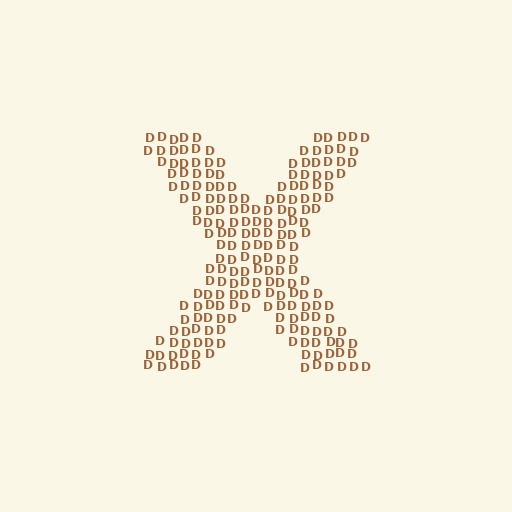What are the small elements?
The small elements are letter D's.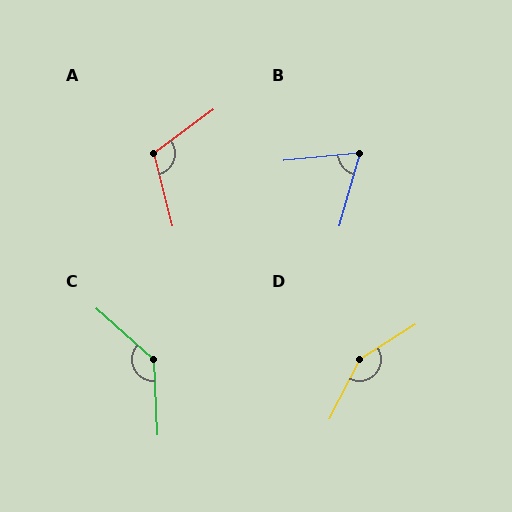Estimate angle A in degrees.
Approximately 112 degrees.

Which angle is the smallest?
B, at approximately 68 degrees.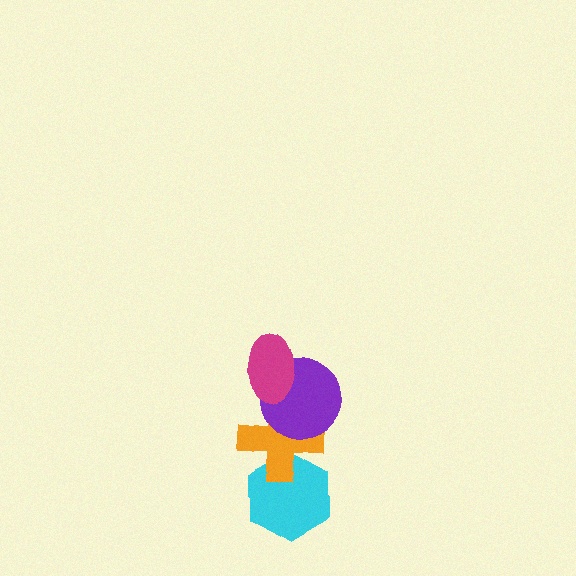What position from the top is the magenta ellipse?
The magenta ellipse is 1st from the top.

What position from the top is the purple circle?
The purple circle is 2nd from the top.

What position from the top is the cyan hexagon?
The cyan hexagon is 4th from the top.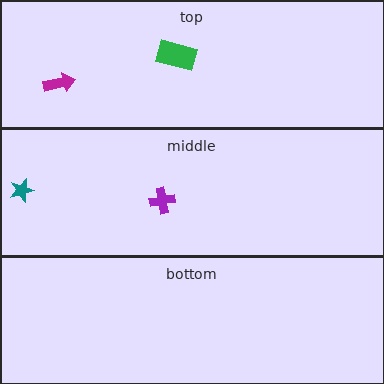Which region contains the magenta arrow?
The top region.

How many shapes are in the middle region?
2.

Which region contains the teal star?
The middle region.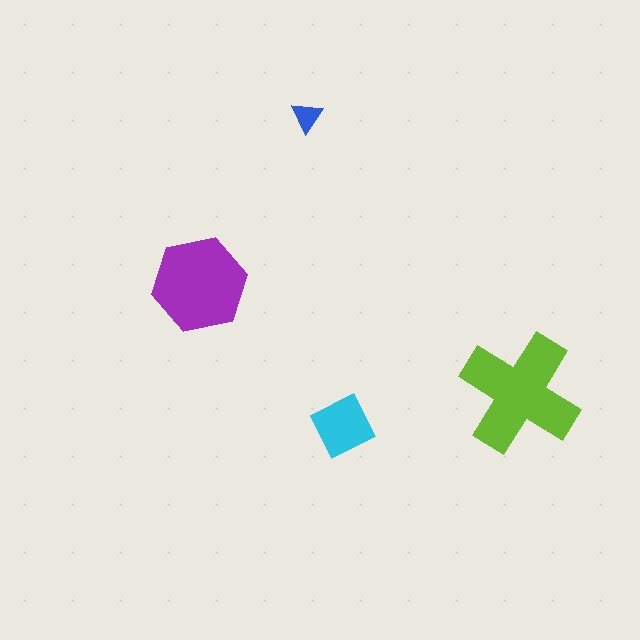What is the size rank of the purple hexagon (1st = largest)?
2nd.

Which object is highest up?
The blue triangle is topmost.